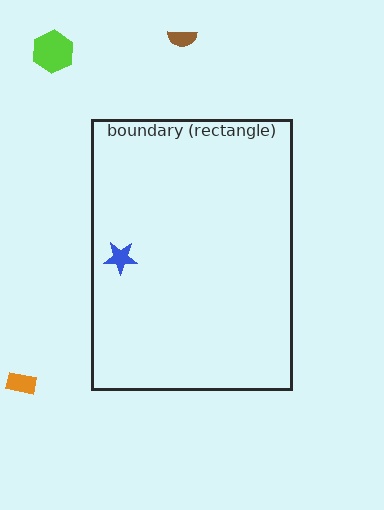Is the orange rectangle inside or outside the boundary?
Outside.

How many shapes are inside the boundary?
1 inside, 3 outside.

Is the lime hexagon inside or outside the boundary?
Outside.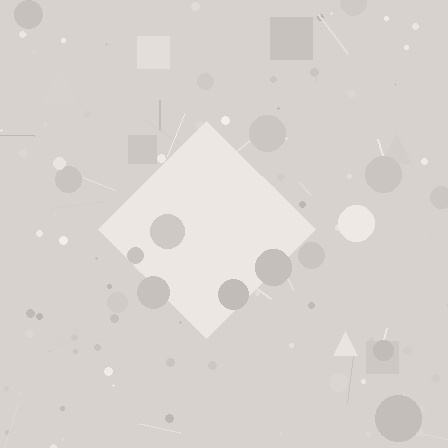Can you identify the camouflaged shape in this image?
The camouflaged shape is a diamond.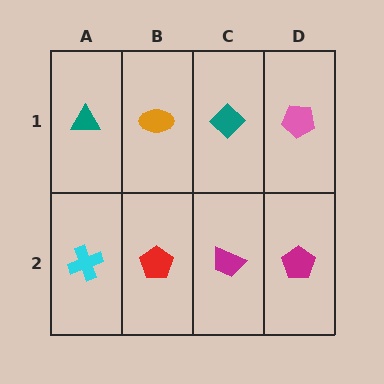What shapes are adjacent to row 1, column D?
A magenta pentagon (row 2, column D), a teal diamond (row 1, column C).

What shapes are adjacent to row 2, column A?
A teal triangle (row 1, column A), a red pentagon (row 2, column B).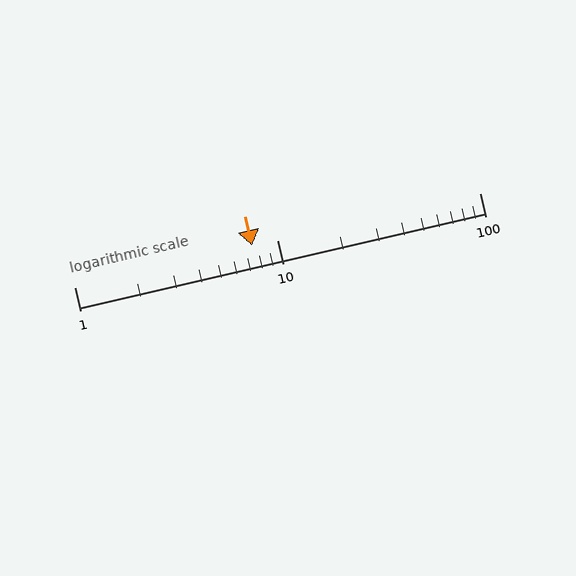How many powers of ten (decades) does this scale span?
The scale spans 2 decades, from 1 to 100.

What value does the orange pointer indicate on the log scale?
The pointer indicates approximately 7.5.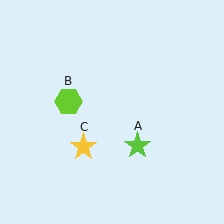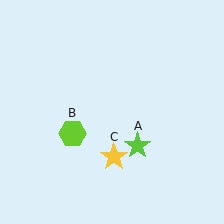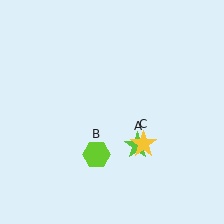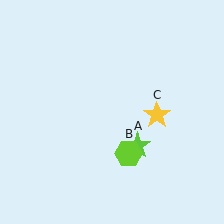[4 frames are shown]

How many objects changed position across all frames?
2 objects changed position: lime hexagon (object B), yellow star (object C).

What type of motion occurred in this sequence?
The lime hexagon (object B), yellow star (object C) rotated counterclockwise around the center of the scene.